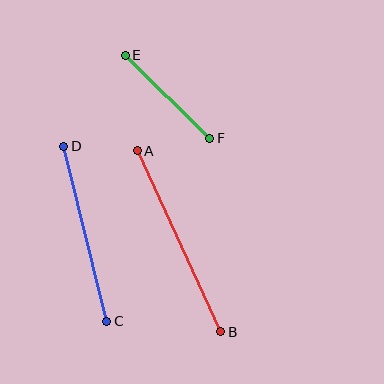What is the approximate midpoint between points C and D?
The midpoint is at approximately (85, 234) pixels.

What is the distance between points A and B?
The distance is approximately 199 pixels.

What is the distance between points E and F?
The distance is approximately 119 pixels.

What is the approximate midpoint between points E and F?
The midpoint is at approximately (167, 97) pixels.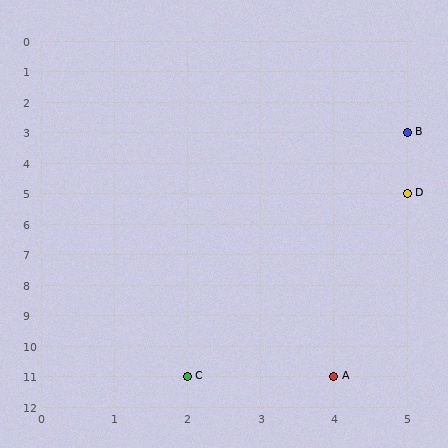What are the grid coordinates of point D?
Point D is at grid coordinates (5, 5).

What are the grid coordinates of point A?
Point A is at grid coordinates (4, 11).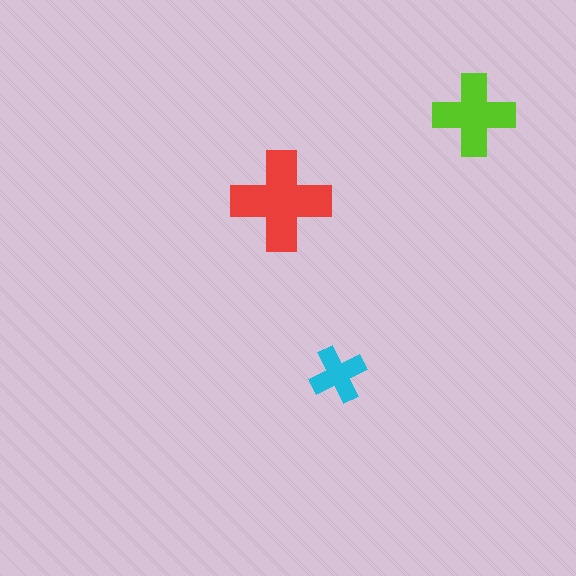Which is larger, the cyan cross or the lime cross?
The lime one.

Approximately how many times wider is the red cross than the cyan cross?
About 2 times wider.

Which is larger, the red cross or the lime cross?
The red one.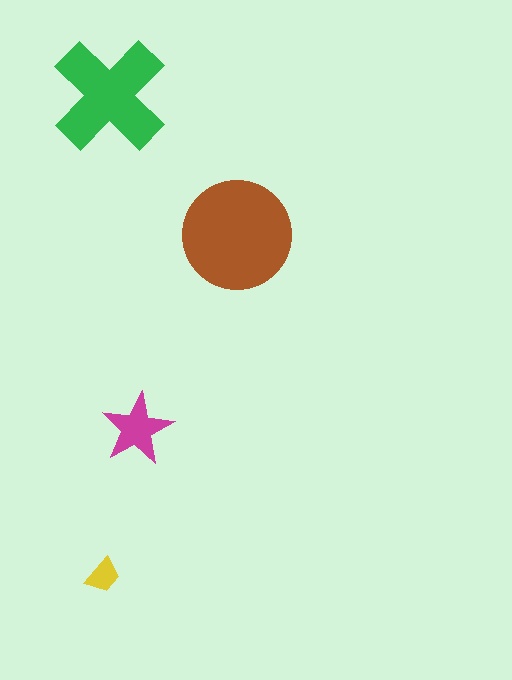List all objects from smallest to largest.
The yellow trapezoid, the magenta star, the green cross, the brown circle.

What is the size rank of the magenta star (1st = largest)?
3rd.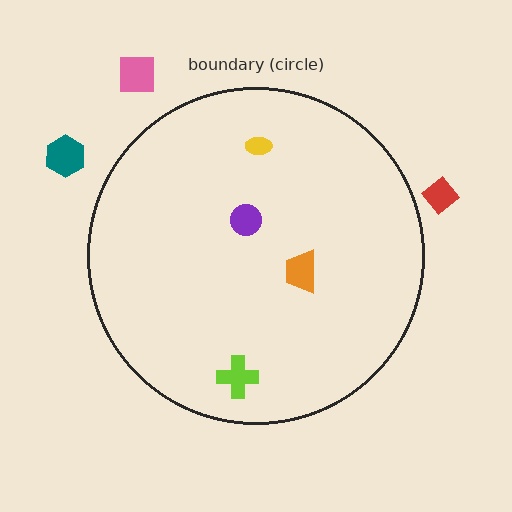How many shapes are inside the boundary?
4 inside, 3 outside.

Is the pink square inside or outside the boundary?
Outside.